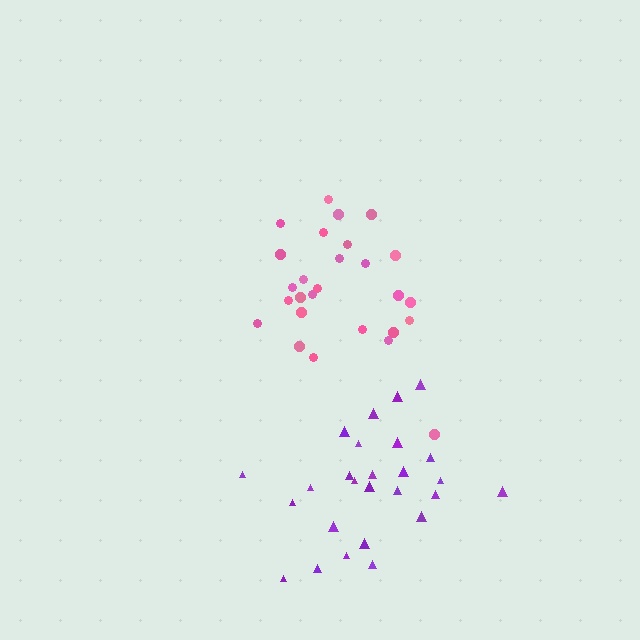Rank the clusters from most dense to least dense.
pink, purple.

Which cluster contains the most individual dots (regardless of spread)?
Pink (27).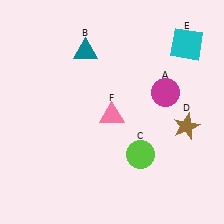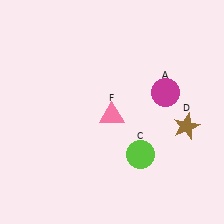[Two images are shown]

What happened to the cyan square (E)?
The cyan square (E) was removed in Image 2. It was in the top-right area of Image 1.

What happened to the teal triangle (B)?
The teal triangle (B) was removed in Image 2. It was in the top-left area of Image 1.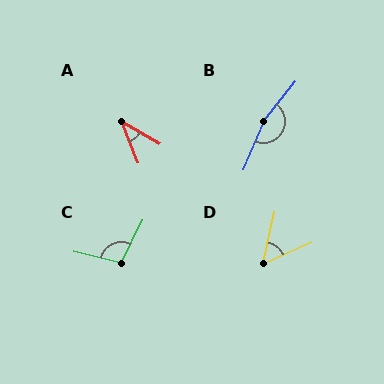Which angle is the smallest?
A, at approximately 39 degrees.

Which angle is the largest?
B, at approximately 164 degrees.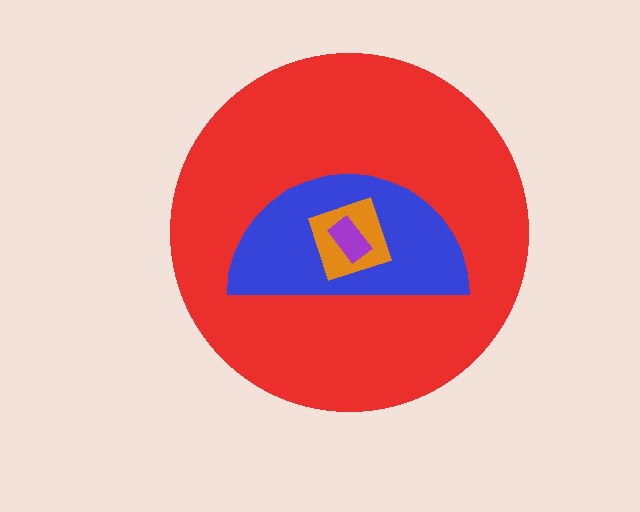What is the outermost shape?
The red circle.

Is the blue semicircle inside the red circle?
Yes.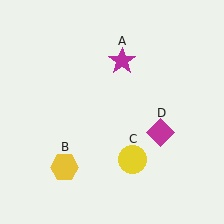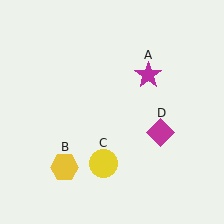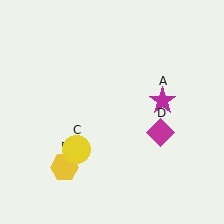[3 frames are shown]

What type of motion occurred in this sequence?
The magenta star (object A), yellow circle (object C) rotated clockwise around the center of the scene.